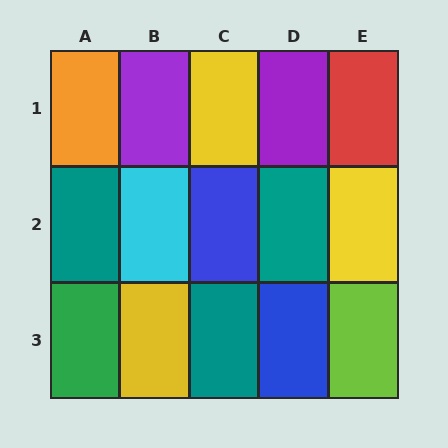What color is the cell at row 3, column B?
Yellow.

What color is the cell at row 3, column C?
Teal.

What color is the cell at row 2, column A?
Teal.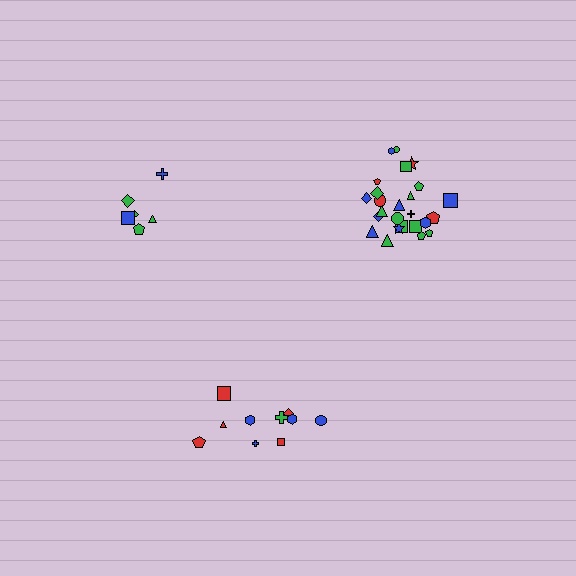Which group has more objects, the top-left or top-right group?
The top-right group.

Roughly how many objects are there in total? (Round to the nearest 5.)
Roughly 40 objects in total.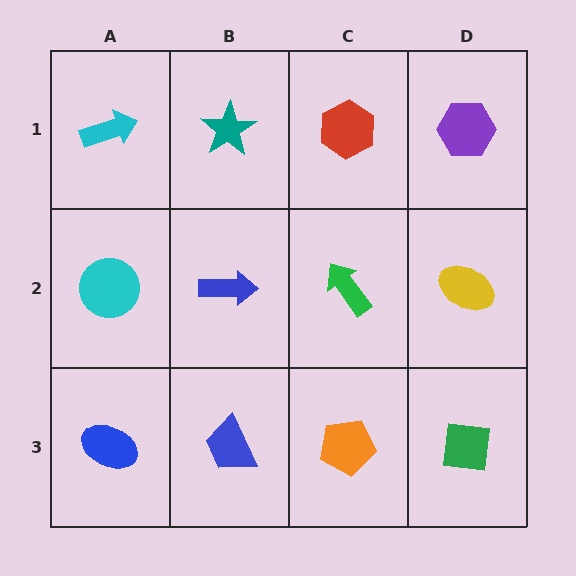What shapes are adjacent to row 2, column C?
A red hexagon (row 1, column C), an orange pentagon (row 3, column C), a blue arrow (row 2, column B), a yellow ellipse (row 2, column D).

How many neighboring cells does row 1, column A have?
2.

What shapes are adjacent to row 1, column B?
A blue arrow (row 2, column B), a cyan arrow (row 1, column A), a red hexagon (row 1, column C).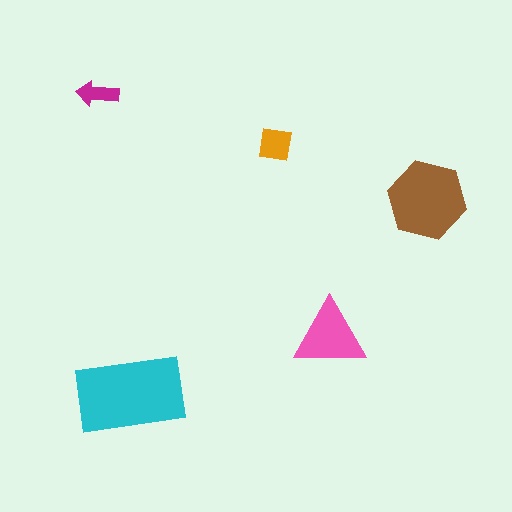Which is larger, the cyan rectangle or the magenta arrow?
The cyan rectangle.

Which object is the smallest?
The magenta arrow.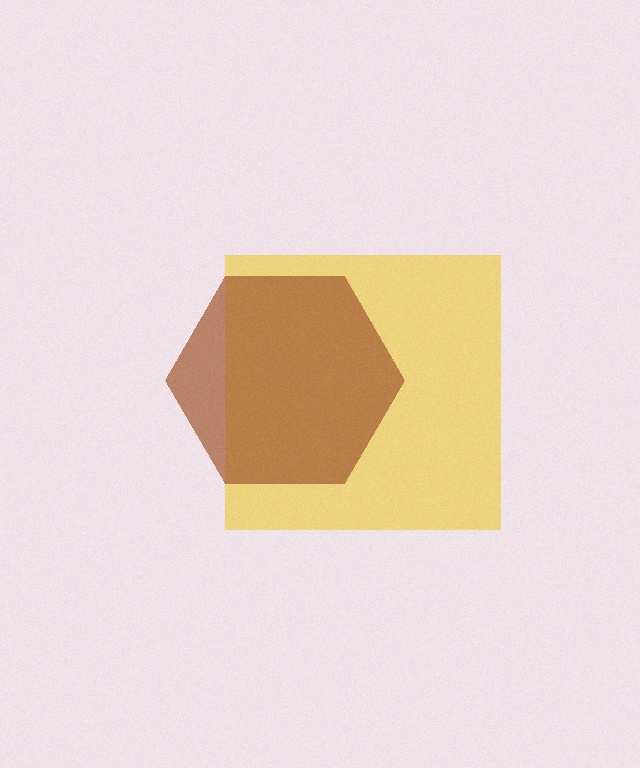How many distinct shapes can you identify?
There are 2 distinct shapes: a yellow square, a brown hexagon.